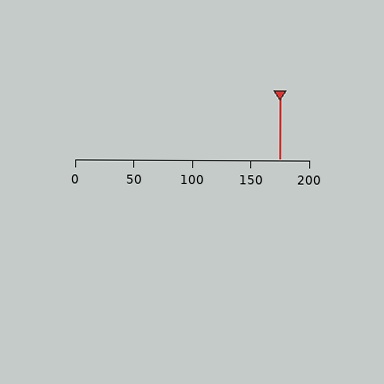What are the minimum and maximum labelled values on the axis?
The axis runs from 0 to 200.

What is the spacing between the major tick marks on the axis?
The major ticks are spaced 50 apart.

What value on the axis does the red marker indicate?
The marker indicates approximately 175.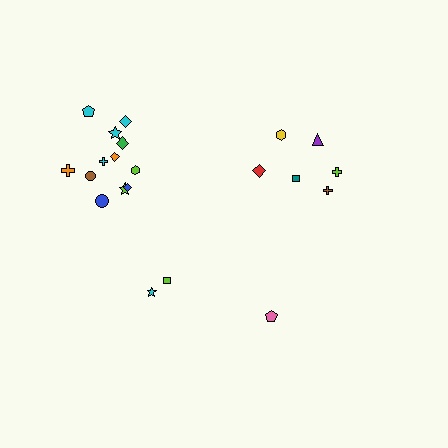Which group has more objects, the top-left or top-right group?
The top-left group.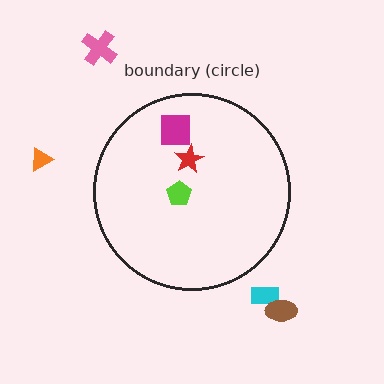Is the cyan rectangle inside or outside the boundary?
Outside.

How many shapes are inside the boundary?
3 inside, 4 outside.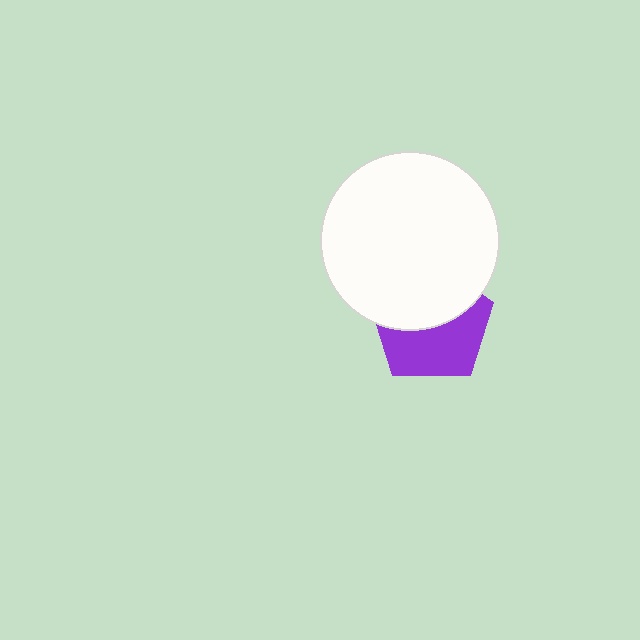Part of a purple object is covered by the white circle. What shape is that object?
It is a pentagon.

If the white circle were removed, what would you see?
You would see the complete purple pentagon.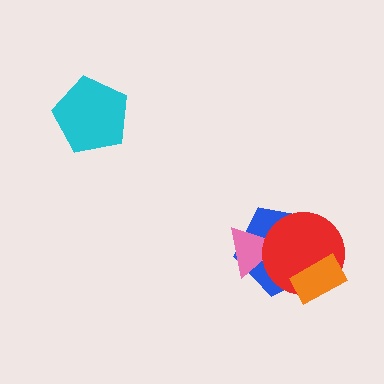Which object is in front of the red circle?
The orange rectangle is in front of the red circle.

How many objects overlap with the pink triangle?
2 objects overlap with the pink triangle.